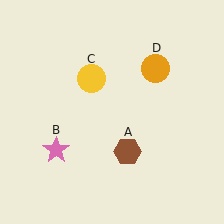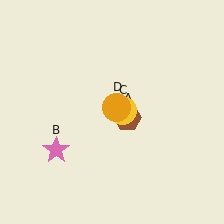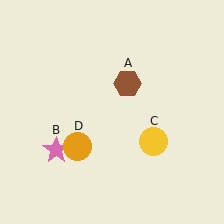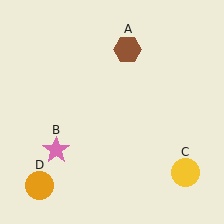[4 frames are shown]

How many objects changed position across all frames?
3 objects changed position: brown hexagon (object A), yellow circle (object C), orange circle (object D).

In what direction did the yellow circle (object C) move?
The yellow circle (object C) moved down and to the right.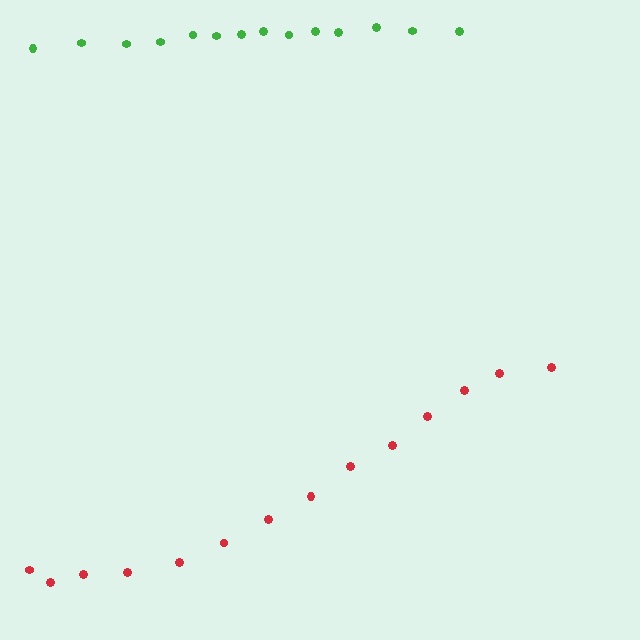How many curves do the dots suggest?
There are 2 distinct paths.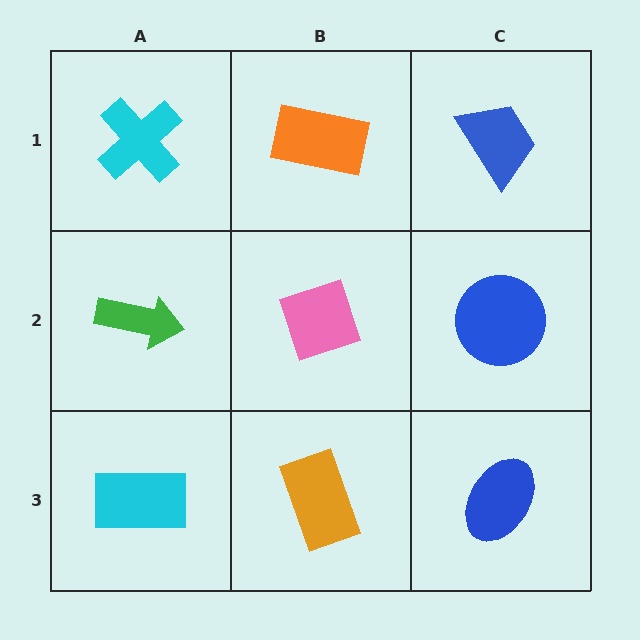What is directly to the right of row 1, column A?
An orange rectangle.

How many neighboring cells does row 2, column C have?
3.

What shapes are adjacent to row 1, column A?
A green arrow (row 2, column A), an orange rectangle (row 1, column B).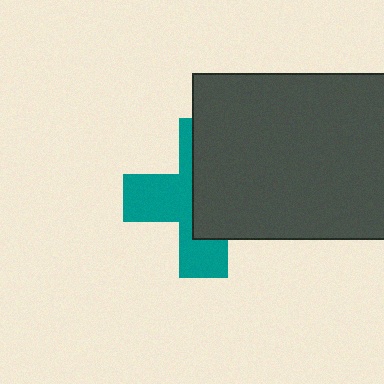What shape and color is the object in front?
The object in front is a dark gray rectangle.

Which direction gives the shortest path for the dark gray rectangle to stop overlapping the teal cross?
Moving right gives the shortest separation.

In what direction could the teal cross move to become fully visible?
The teal cross could move left. That would shift it out from behind the dark gray rectangle entirely.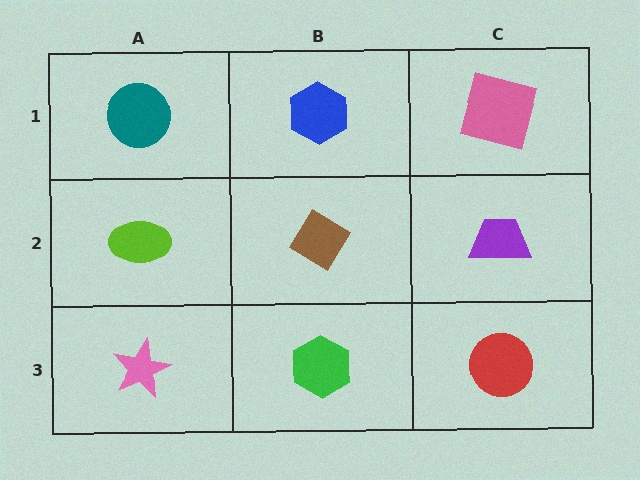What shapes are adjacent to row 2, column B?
A blue hexagon (row 1, column B), a green hexagon (row 3, column B), a lime ellipse (row 2, column A), a purple trapezoid (row 2, column C).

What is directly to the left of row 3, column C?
A green hexagon.